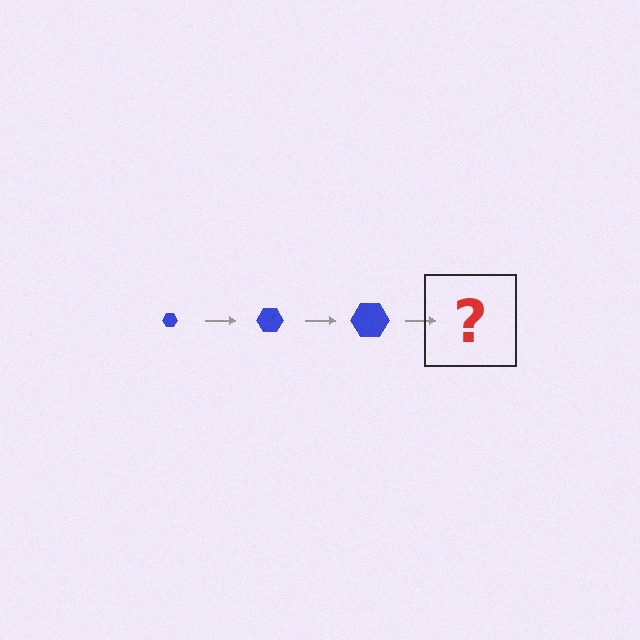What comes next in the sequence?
The next element should be a blue hexagon, larger than the previous one.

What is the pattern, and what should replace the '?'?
The pattern is that the hexagon gets progressively larger each step. The '?' should be a blue hexagon, larger than the previous one.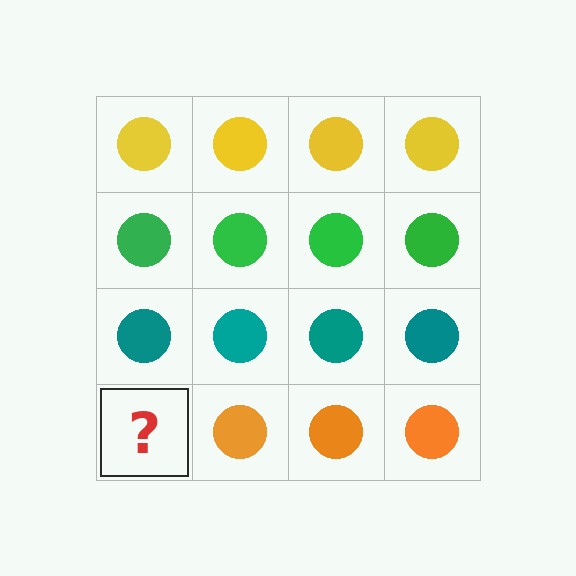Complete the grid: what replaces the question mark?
The question mark should be replaced with an orange circle.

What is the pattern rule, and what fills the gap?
The rule is that each row has a consistent color. The gap should be filled with an orange circle.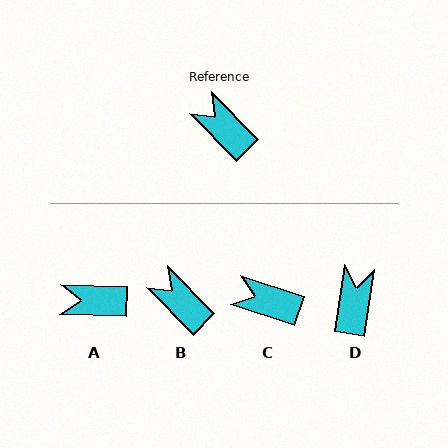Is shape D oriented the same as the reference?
No, it is off by about 53 degrees.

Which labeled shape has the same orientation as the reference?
B.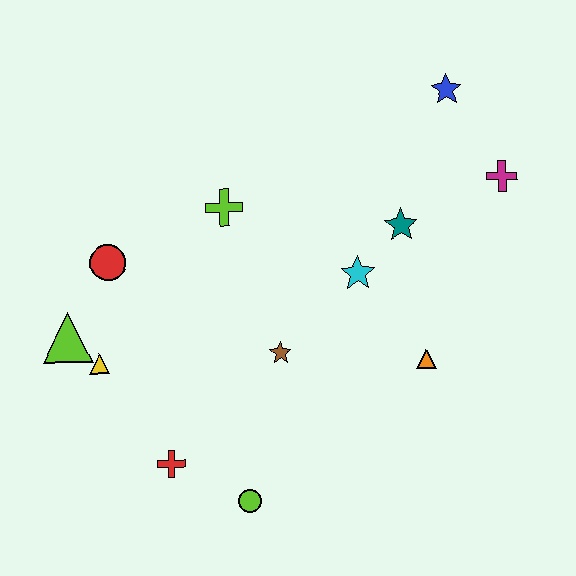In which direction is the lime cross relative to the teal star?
The lime cross is to the left of the teal star.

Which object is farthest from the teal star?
The lime triangle is farthest from the teal star.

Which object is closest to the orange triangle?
The cyan star is closest to the orange triangle.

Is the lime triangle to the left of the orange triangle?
Yes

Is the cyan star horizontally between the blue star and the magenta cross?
No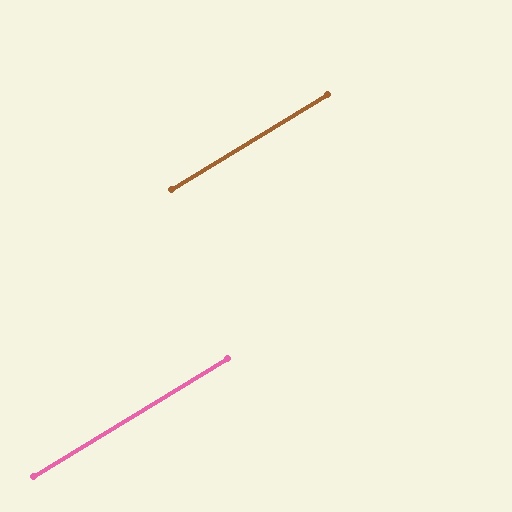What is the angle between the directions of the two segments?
Approximately 0 degrees.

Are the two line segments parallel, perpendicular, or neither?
Parallel — their directions differ by only 0.1°.